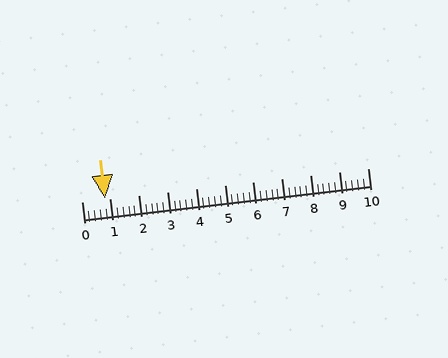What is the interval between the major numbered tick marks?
The major tick marks are spaced 1 units apart.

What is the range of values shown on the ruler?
The ruler shows values from 0 to 10.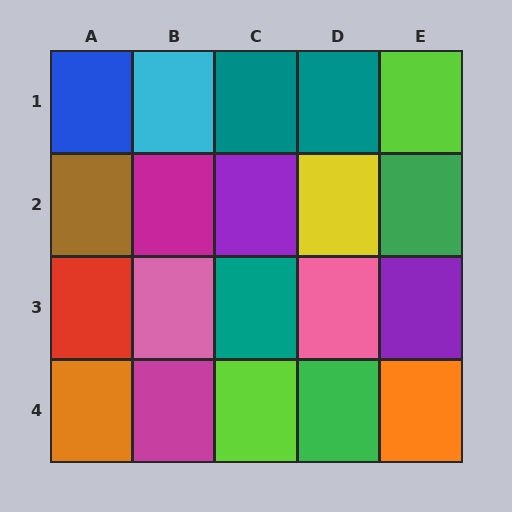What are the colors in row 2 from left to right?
Brown, magenta, purple, yellow, green.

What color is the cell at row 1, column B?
Cyan.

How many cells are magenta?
2 cells are magenta.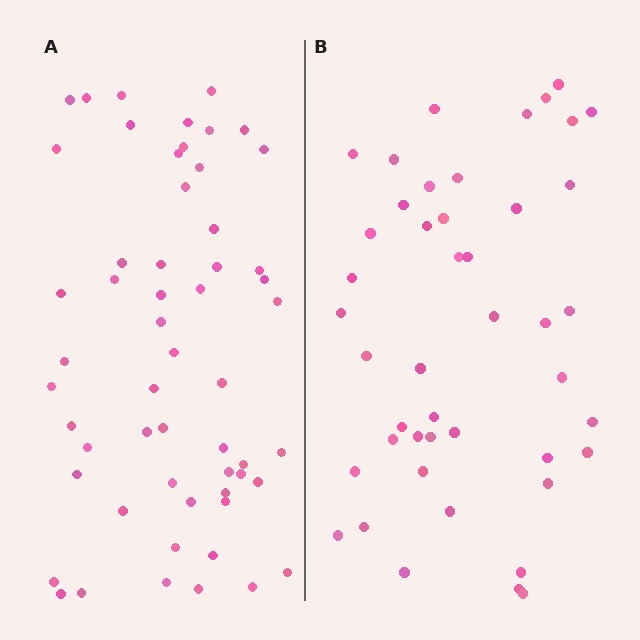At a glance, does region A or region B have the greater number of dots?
Region A (the left region) has more dots.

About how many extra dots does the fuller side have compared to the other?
Region A has roughly 12 or so more dots than region B.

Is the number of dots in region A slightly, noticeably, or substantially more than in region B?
Region A has only slightly more — the two regions are fairly close. The ratio is roughly 1.2 to 1.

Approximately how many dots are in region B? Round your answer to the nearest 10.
About 40 dots. (The exact count is 45, which rounds to 40.)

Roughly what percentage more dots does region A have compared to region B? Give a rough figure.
About 25% more.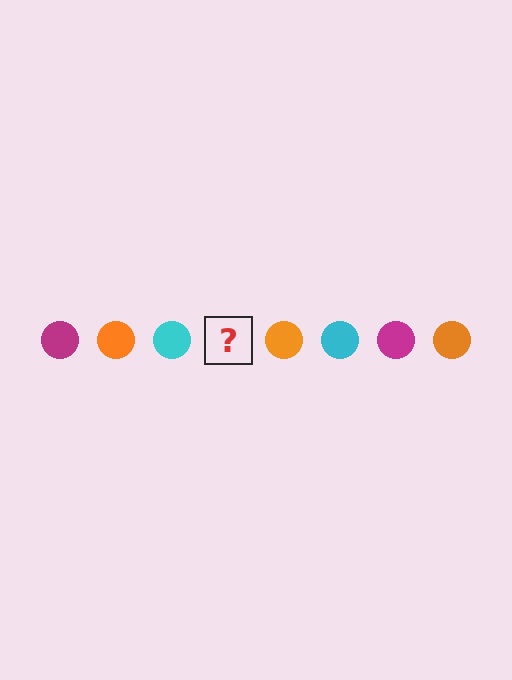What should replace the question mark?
The question mark should be replaced with a magenta circle.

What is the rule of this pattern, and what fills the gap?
The rule is that the pattern cycles through magenta, orange, cyan circles. The gap should be filled with a magenta circle.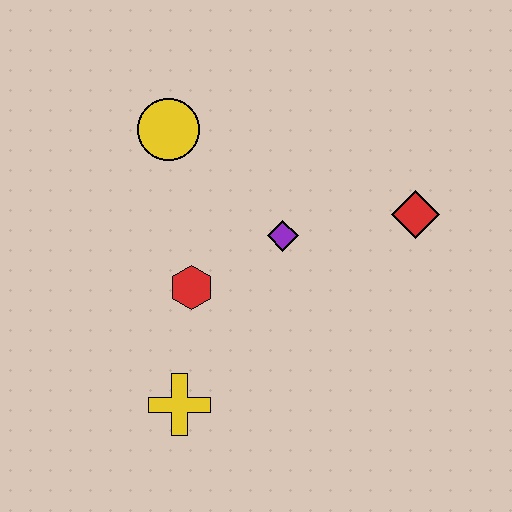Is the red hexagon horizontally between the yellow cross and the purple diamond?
Yes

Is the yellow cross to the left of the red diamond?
Yes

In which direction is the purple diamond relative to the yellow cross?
The purple diamond is above the yellow cross.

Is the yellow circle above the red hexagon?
Yes